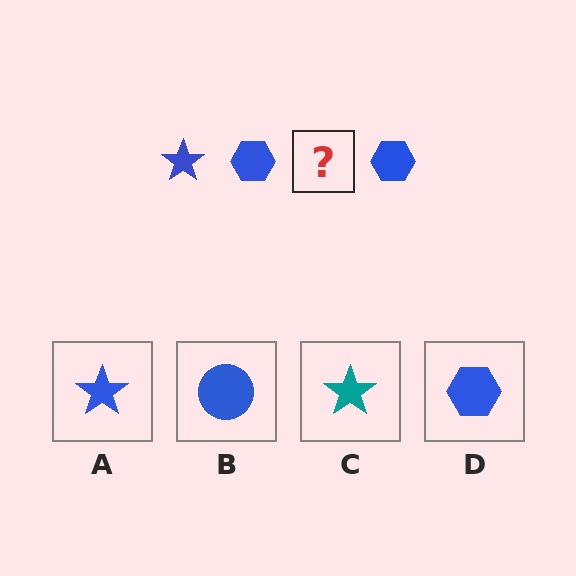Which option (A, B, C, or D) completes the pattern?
A.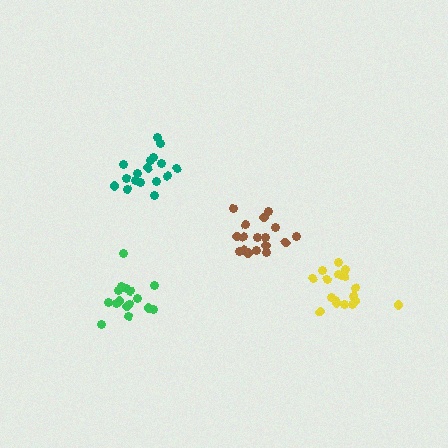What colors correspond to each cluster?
The clusters are colored: brown, teal, green, yellow.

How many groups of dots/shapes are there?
There are 4 groups.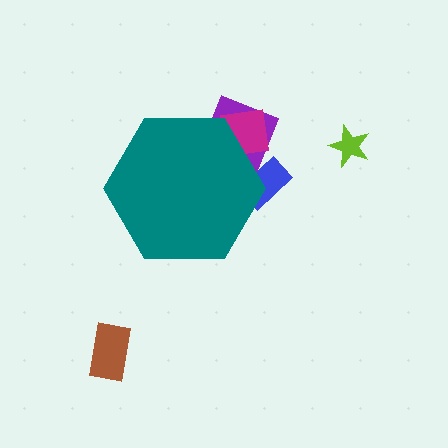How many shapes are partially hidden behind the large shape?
3 shapes are partially hidden.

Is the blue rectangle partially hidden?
Yes, the blue rectangle is partially hidden behind the teal hexagon.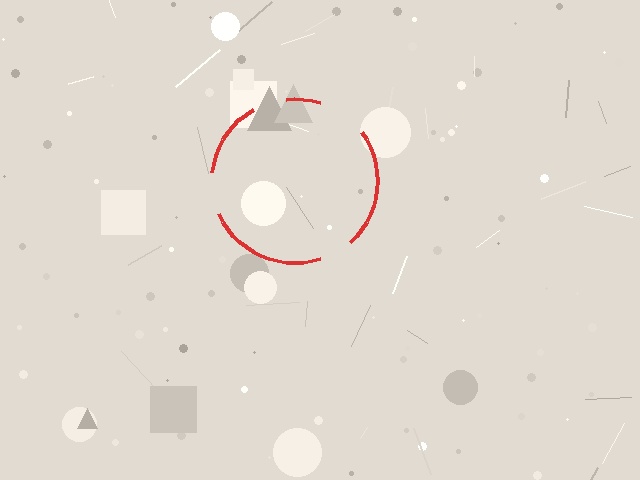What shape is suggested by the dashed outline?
The dashed outline suggests a circle.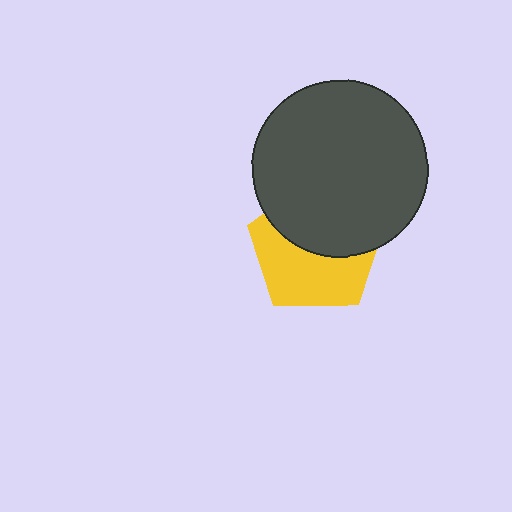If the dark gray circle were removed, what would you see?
You would see the complete yellow pentagon.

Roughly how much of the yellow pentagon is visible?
About half of it is visible (roughly 51%).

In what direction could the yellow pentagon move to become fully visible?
The yellow pentagon could move down. That would shift it out from behind the dark gray circle entirely.